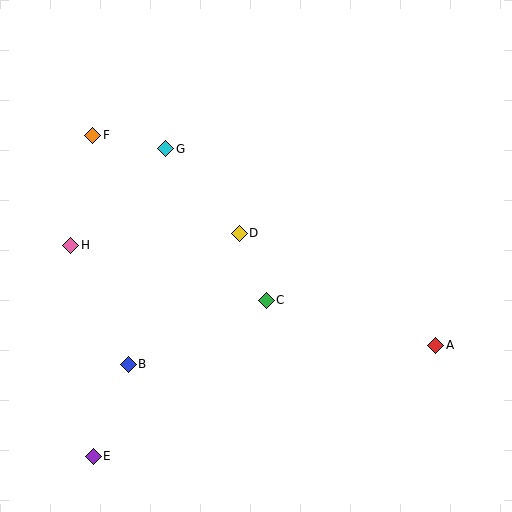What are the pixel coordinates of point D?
Point D is at (239, 233).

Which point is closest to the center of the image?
Point D at (239, 233) is closest to the center.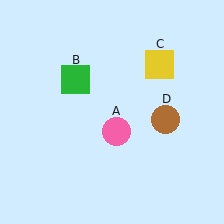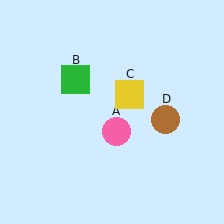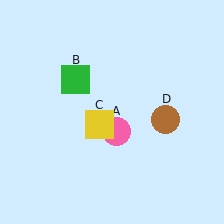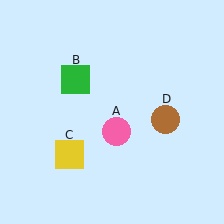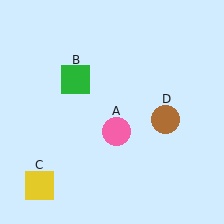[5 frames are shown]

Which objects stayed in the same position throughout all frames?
Pink circle (object A) and green square (object B) and brown circle (object D) remained stationary.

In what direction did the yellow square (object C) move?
The yellow square (object C) moved down and to the left.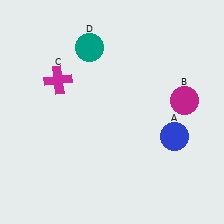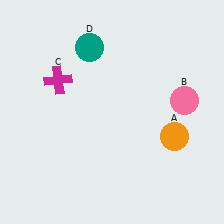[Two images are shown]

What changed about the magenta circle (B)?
In Image 1, B is magenta. In Image 2, it changed to pink.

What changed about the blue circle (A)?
In Image 1, A is blue. In Image 2, it changed to orange.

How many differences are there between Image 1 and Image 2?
There are 2 differences between the two images.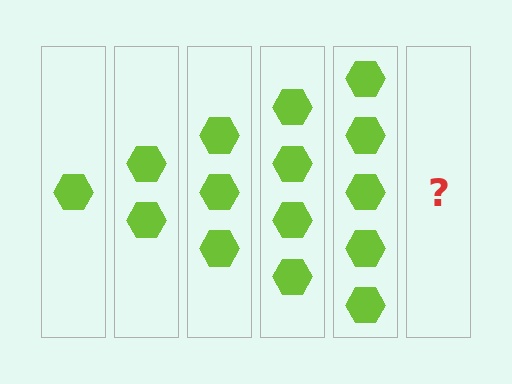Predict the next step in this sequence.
The next step is 6 hexagons.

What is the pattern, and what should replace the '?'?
The pattern is that each step adds one more hexagon. The '?' should be 6 hexagons.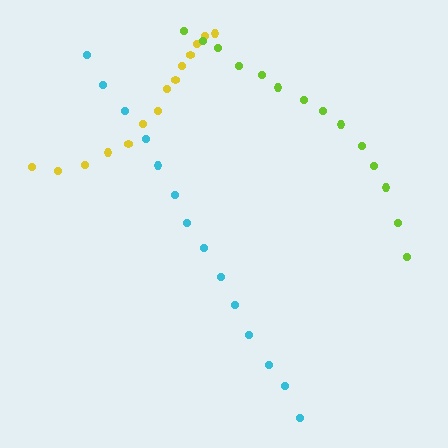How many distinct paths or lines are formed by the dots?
There are 3 distinct paths.